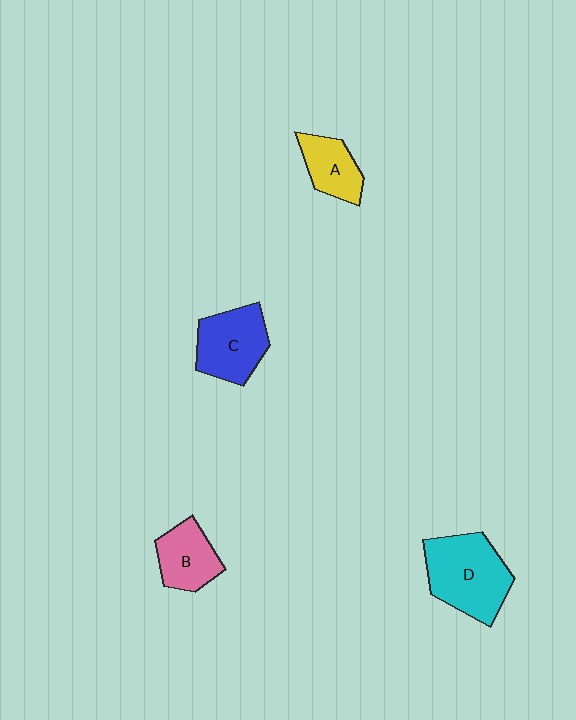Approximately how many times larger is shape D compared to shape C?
Approximately 1.3 times.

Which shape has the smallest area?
Shape A (yellow).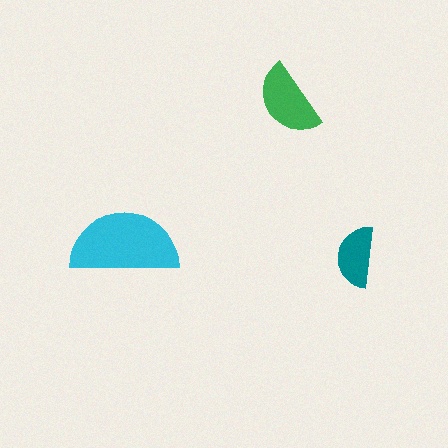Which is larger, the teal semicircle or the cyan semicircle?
The cyan one.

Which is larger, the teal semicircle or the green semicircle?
The green one.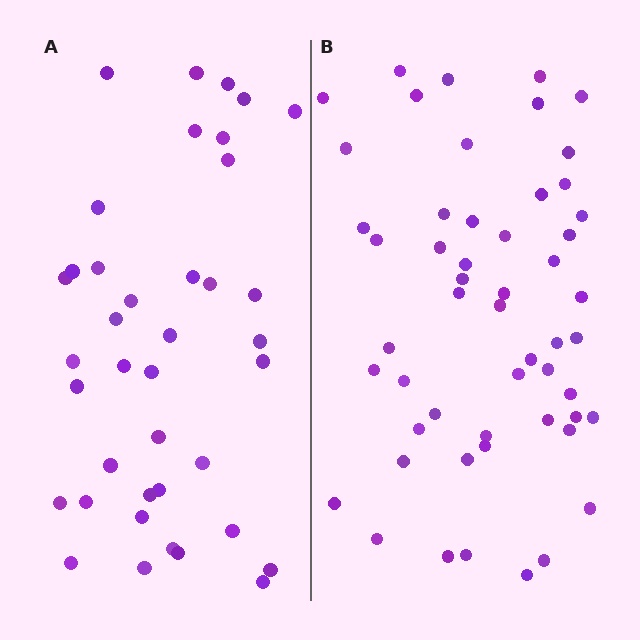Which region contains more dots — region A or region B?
Region B (the right region) has more dots.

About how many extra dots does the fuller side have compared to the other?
Region B has approximately 15 more dots than region A.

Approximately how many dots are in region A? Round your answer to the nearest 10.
About 40 dots. (The exact count is 39, which rounds to 40.)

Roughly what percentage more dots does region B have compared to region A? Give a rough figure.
About 35% more.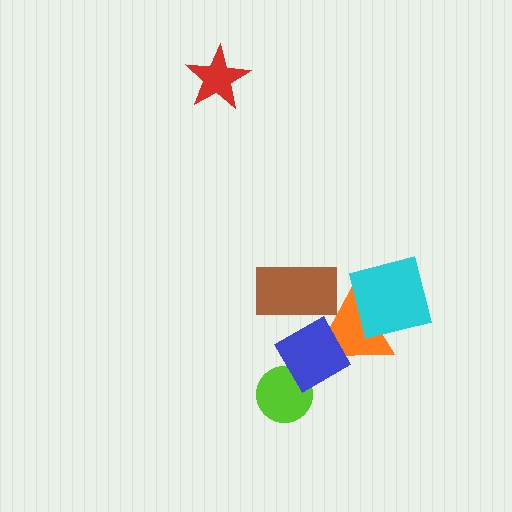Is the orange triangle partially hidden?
Yes, it is partially covered by another shape.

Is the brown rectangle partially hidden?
Yes, it is partially covered by another shape.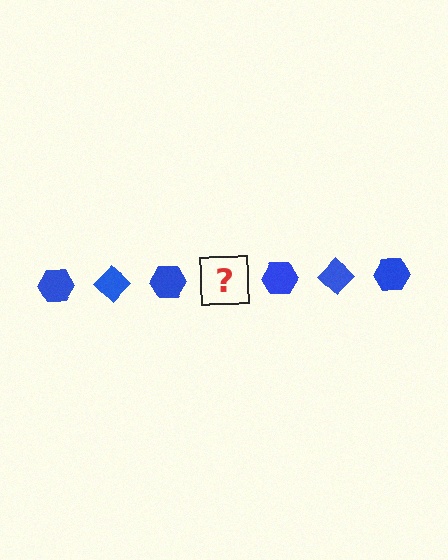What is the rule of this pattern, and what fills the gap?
The rule is that the pattern cycles through hexagon, diamond shapes in blue. The gap should be filled with a blue diamond.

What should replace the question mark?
The question mark should be replaced with a blue diamond.